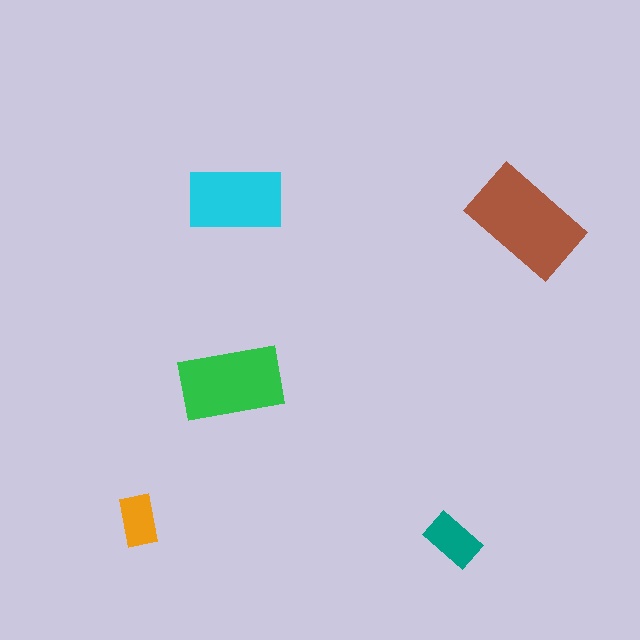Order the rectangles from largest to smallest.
the brown one, the green one, the cyan one, the teal one, the orange one.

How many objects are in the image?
There are 5 objects in the image.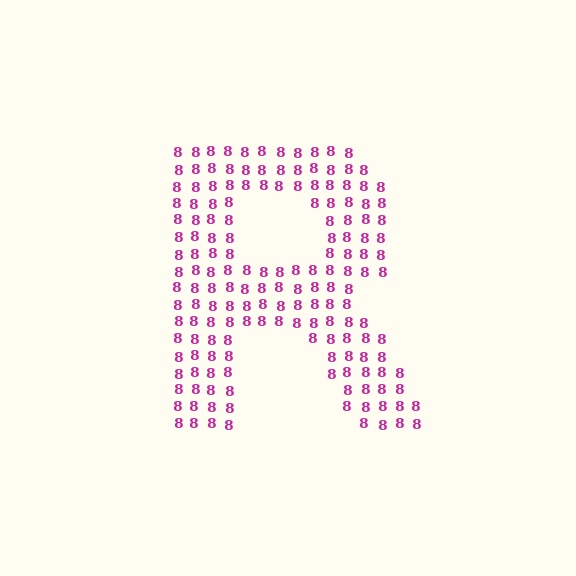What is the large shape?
The large shape is the letter R.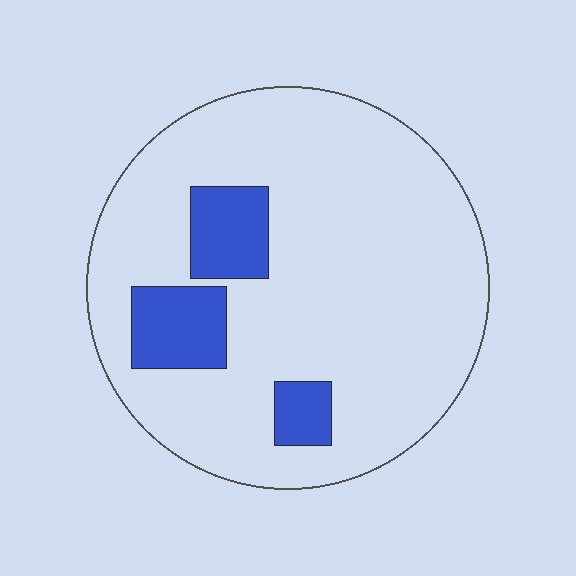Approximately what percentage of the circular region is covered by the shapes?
Approximately 15%.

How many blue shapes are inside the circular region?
3.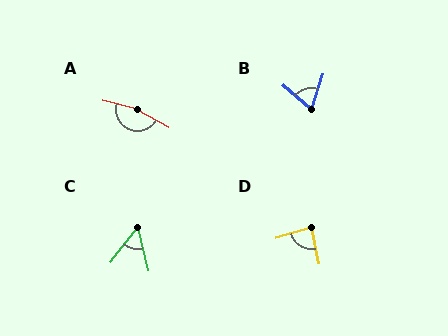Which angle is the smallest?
C, at approximately 53 degrees.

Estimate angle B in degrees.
Approximately 67 degrees.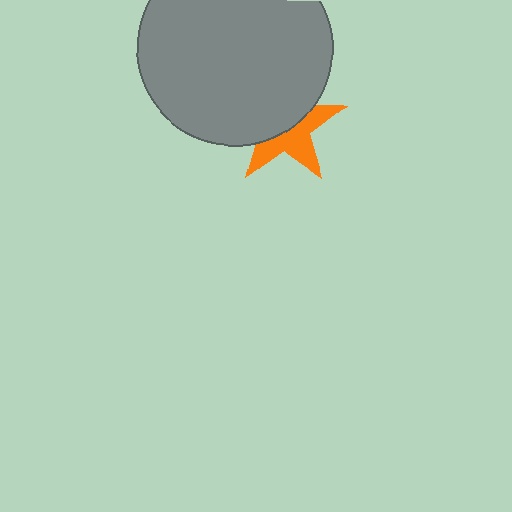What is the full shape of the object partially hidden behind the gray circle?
The partially hidden object is an orange star.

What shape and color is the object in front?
The object in front is a gray circle.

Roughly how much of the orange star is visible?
About half of it is visible (roughly 48%).